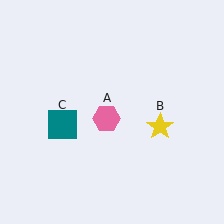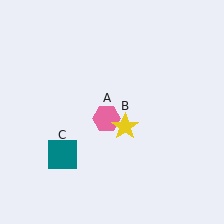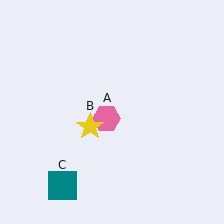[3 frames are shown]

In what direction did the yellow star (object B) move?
The yellow star (object B) moved left.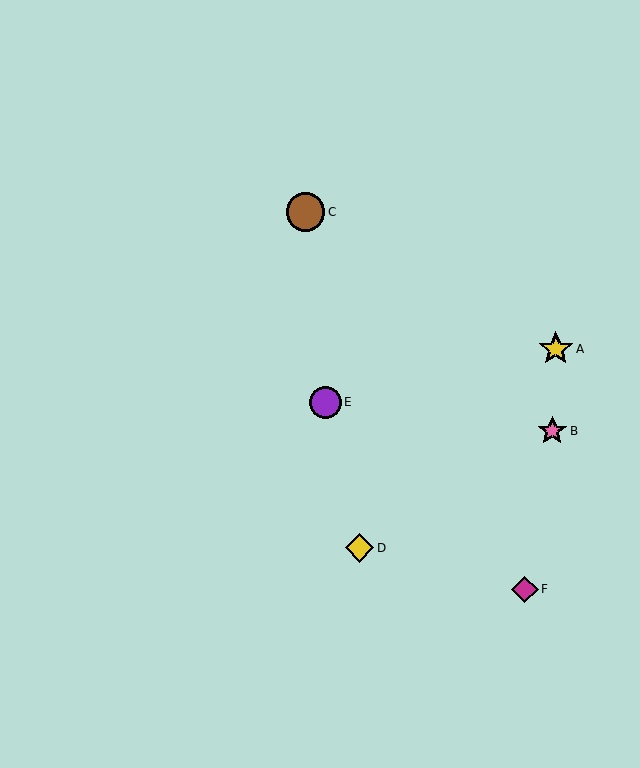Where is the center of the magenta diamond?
The center of the magenta diamond is at (525, 589).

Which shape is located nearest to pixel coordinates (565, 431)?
The pink star (labeled B) at (552, 431) is nearest to that location.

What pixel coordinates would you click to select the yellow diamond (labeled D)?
Click at (360, 548) to select the yellow diamond D.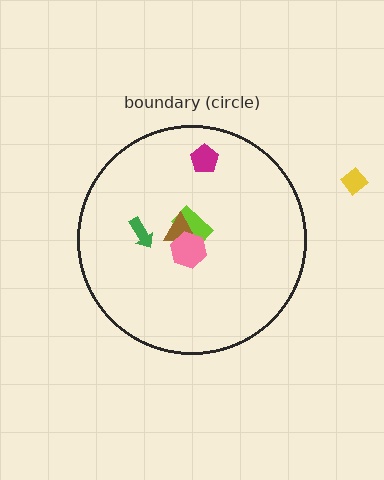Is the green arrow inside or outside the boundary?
Inside.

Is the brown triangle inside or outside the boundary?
Inside.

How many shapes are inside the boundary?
5 inside, 1 outside.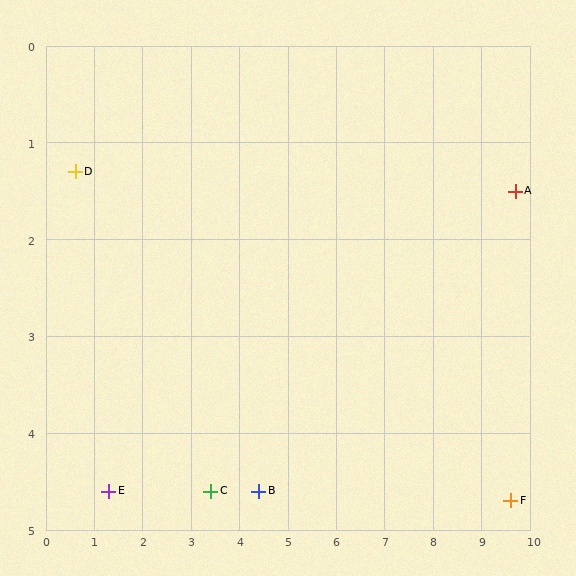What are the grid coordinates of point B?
Point B is at approximately (4.4, 4.6).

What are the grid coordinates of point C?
Point C is at approximately (3.4, 4.6).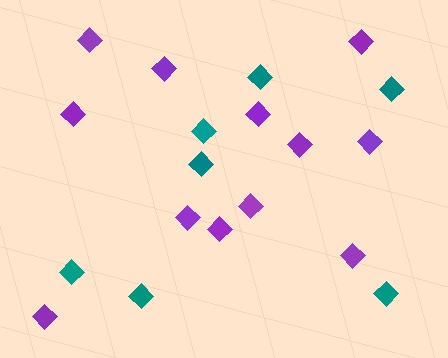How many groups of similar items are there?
There are 2 groups: one group of teal diamonds (7) and one group of purple diamonds (12).